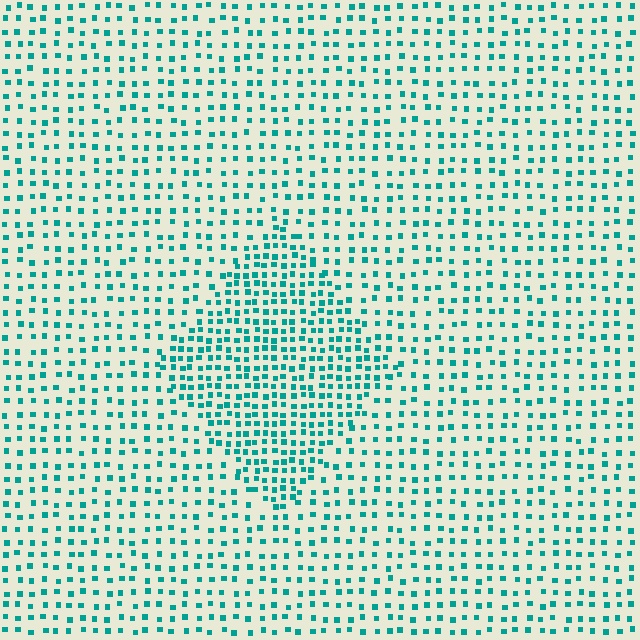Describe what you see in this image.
The image contains small teal elements arranged at two different densities. A diamond-shaped region is visible where the elements are more densely packed than the surrounding area.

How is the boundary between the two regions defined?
The boundary is defined by a change in element density (approximately 1.9x ratio). All elements are the same color, size, and shape.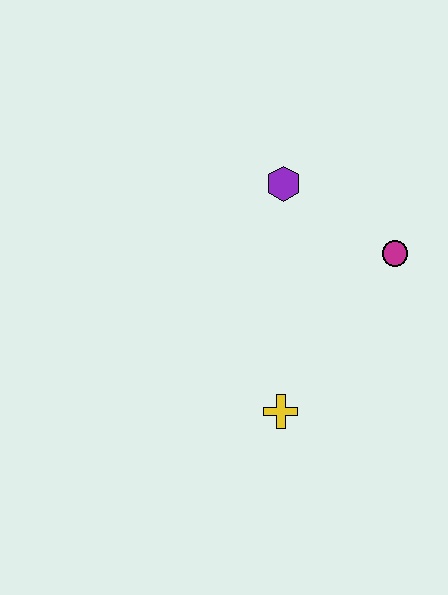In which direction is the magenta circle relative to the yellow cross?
The magenta circle is above the yellow cross.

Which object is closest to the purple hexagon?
The magenta circle is closest to the purple hexagon.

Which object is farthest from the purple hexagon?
The yellow cross is farthest from the purple hexagon.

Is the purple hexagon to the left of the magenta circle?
Yes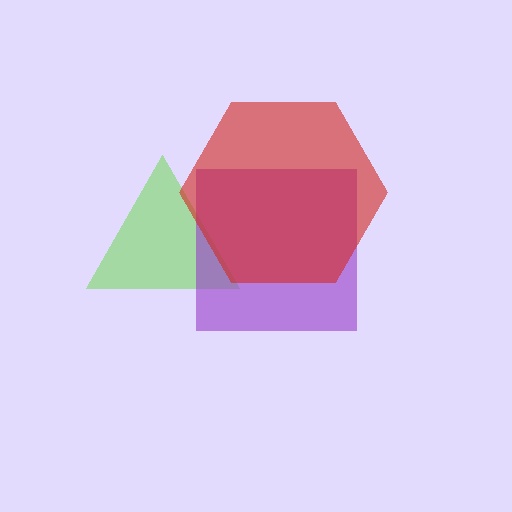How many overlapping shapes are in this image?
There are 3 overlapping shapes in the image.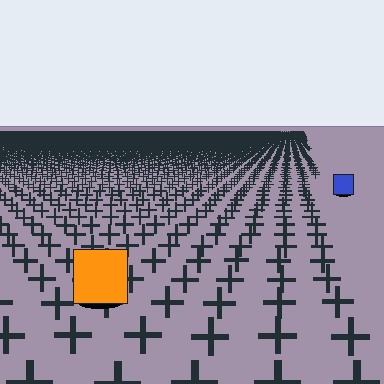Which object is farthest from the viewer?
The blue square is farthest from the viewer. It appears smaller and the ground texture around it is denser.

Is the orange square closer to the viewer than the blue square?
Yes. The orange square is closer — you can tell from the texture gradient: the ground texture is coarser near it.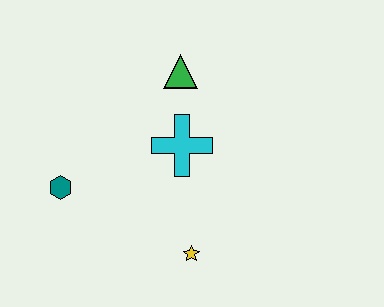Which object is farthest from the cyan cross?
The teal hexagon is farthest from the cyan cross.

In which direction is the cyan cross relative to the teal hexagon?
The cyan cross is to the right of the teal hexagon.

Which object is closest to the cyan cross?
The green triangle is closest to the cyan cross.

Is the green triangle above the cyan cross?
Yes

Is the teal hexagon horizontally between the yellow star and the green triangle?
No